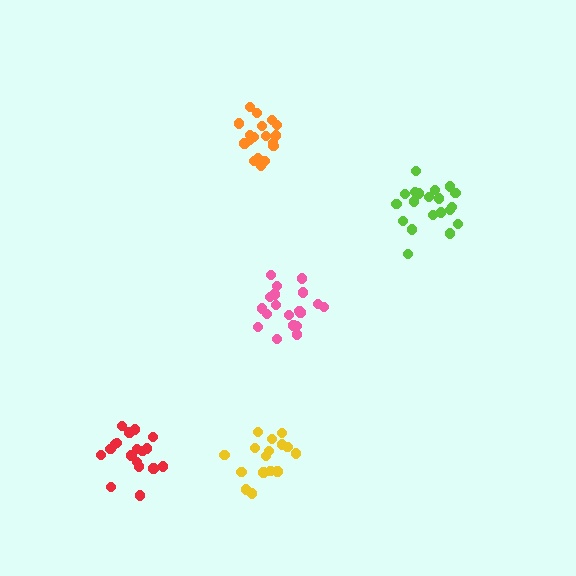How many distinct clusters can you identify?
There are 5 distinct clusters.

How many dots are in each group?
Group 1: 18 dots, Group 2: 19 dots, Group 3: 18 dots, Group 4: 20 dots, Group 5: 16 dots (91 total).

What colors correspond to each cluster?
The clusters are colored: orange, pink, red, lime, yellow.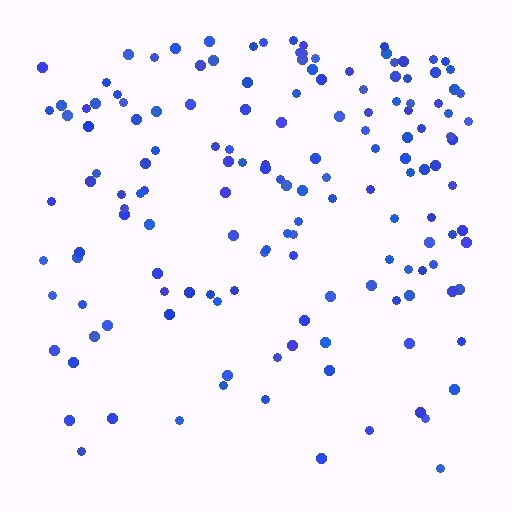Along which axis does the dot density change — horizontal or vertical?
Vertical.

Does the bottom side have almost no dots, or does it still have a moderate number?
Still a moderate number, just noticeably fewer than the top.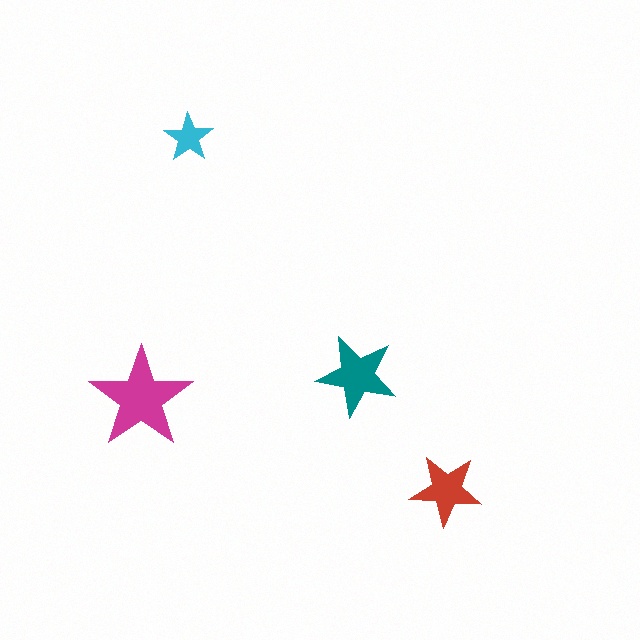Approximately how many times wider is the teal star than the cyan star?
About 1.5 times wider.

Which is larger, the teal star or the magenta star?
The magenta one.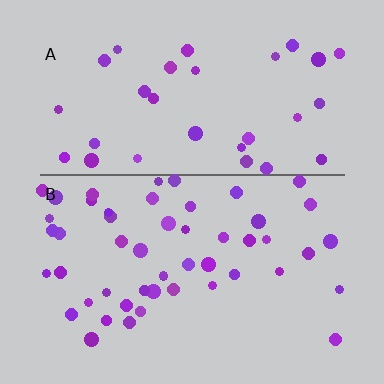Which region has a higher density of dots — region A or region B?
B (the bottom).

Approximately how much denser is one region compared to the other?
Approximately 1.6× — region B over region A.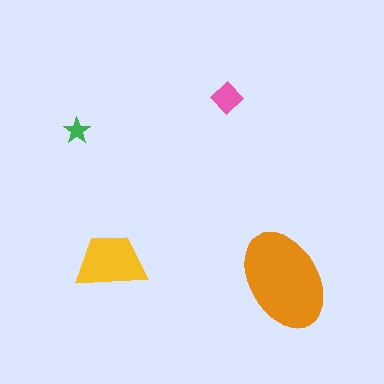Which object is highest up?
The pink diamond is topmost.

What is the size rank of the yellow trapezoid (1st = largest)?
2nd.